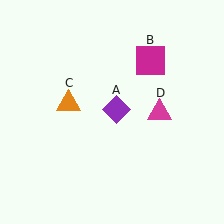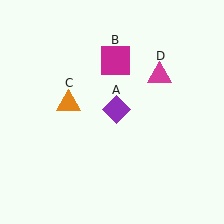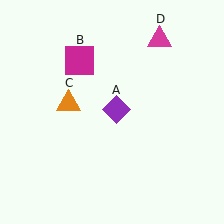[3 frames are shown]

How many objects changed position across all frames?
2 objects changed position: magenta square (object B), magenta triangle (object D).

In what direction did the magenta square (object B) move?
The magenta square (object B) moved left.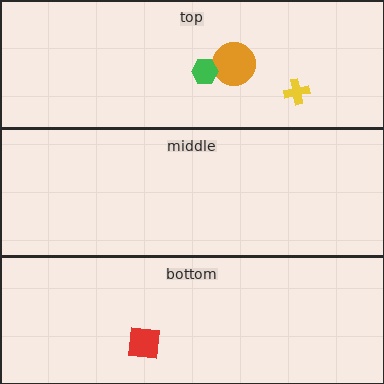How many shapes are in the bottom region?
1.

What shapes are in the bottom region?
The red square.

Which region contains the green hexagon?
The top region.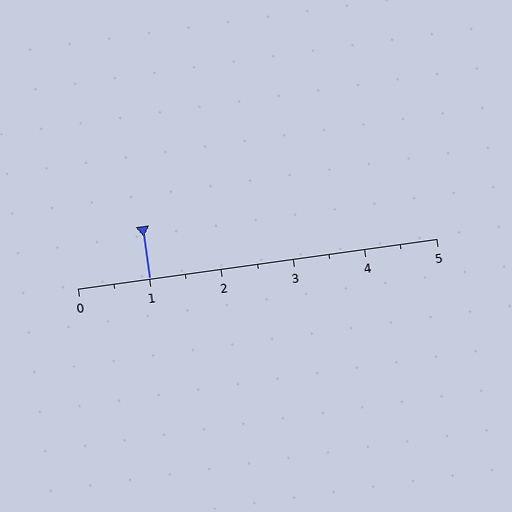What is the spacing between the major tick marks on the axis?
The major ticks are spaced 1 apart.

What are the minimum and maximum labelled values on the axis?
The axis runs from 0 to 5.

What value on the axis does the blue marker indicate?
The marker indicates approximately 1.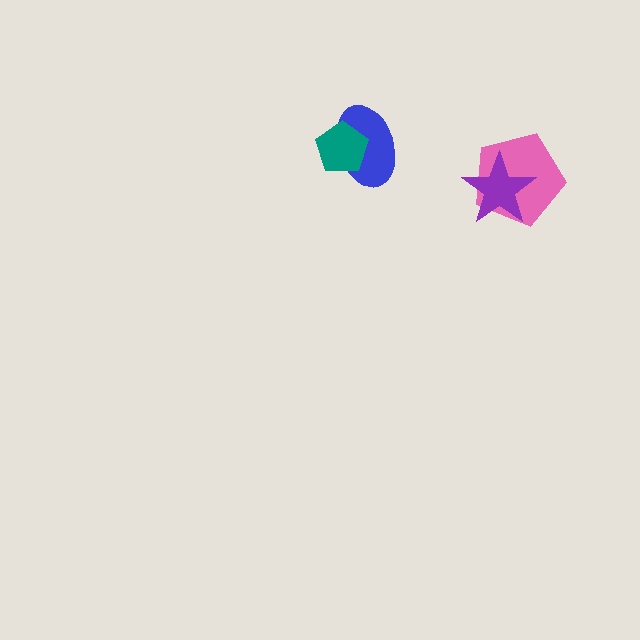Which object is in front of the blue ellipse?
The teal pentagon is in front of the blue ellipse.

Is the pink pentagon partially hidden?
Yes, it is partially covered by another shape.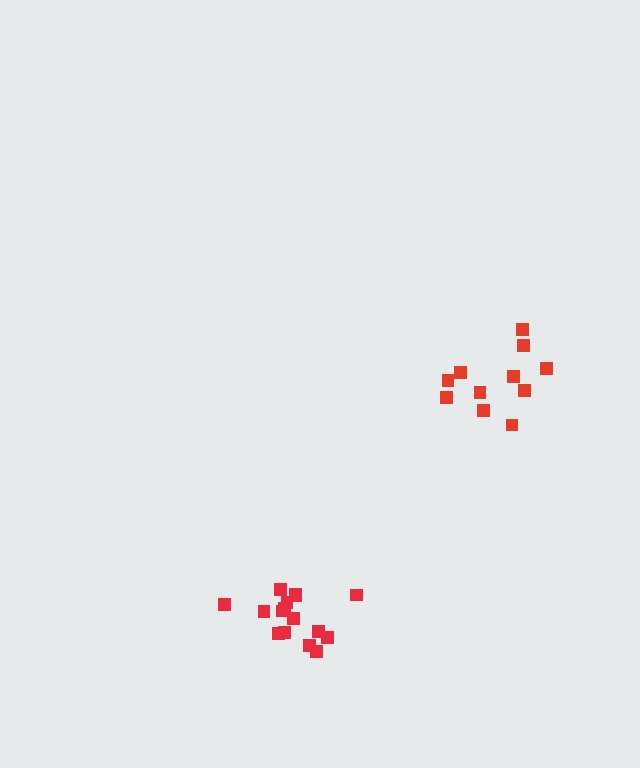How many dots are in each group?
Group 1: 16 dots, Group 2: 11 dots (27 total).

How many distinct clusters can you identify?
There are 2 distinct clusters.